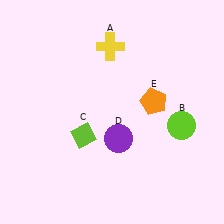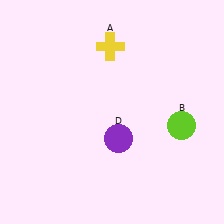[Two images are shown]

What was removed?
The orange pentagon (E), the lime diamond (C) were removed in Image 2.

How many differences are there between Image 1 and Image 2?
There are 2 differences between the two images.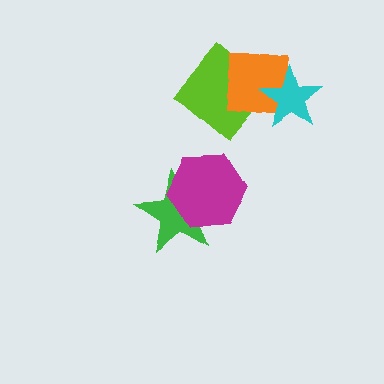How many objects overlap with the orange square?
2 objects overlap with the orange square.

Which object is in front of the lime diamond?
The orange square is in front of the lime diamond.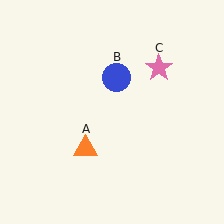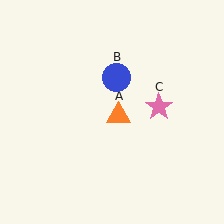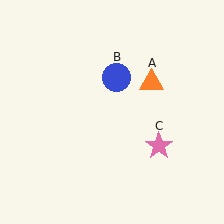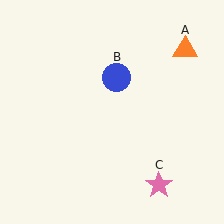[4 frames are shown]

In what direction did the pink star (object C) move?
The pink star (object C) moved down.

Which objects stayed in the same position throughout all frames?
Blue circle (object B) remained stationary.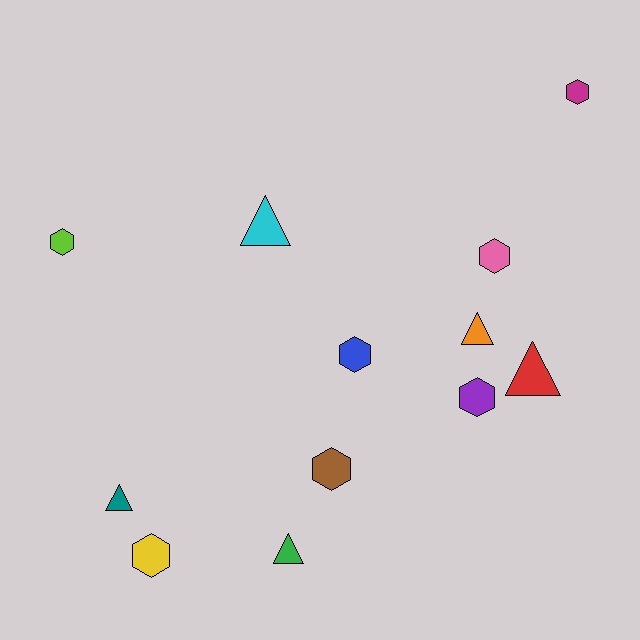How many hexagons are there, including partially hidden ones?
There are 7 hexagons.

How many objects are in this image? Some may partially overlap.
There are 12 objects.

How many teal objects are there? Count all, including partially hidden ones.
There is 1 teal object.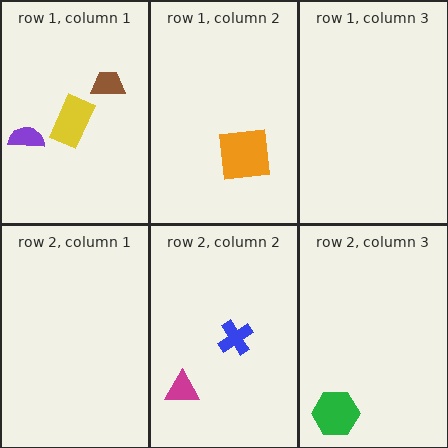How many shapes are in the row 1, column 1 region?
3.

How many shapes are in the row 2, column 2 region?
2.